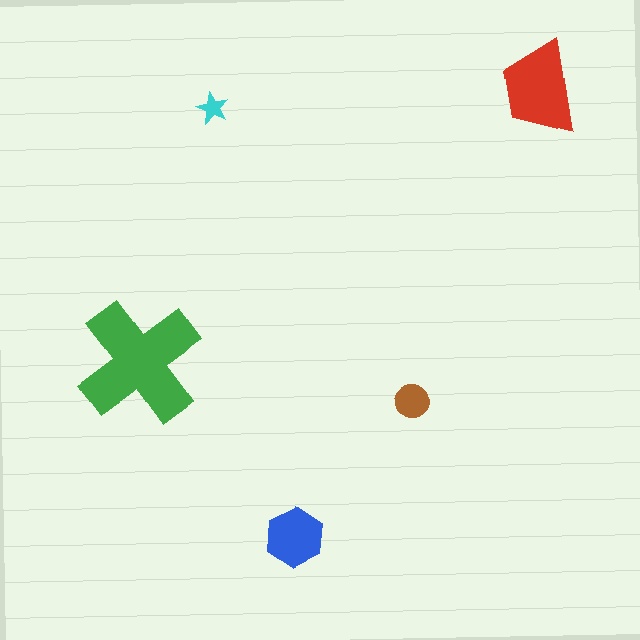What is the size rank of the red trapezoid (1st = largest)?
2nd.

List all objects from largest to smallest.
The green cross, the red trapezoid, the blue hexagon, the brown circle, the cyan star.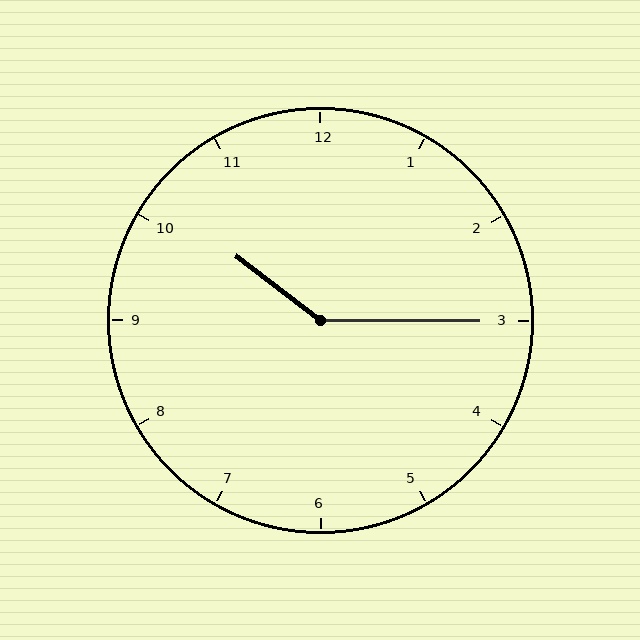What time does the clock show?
10:15.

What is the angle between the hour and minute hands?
Approximately 142 degrees.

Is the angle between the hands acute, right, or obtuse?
It is obtuse.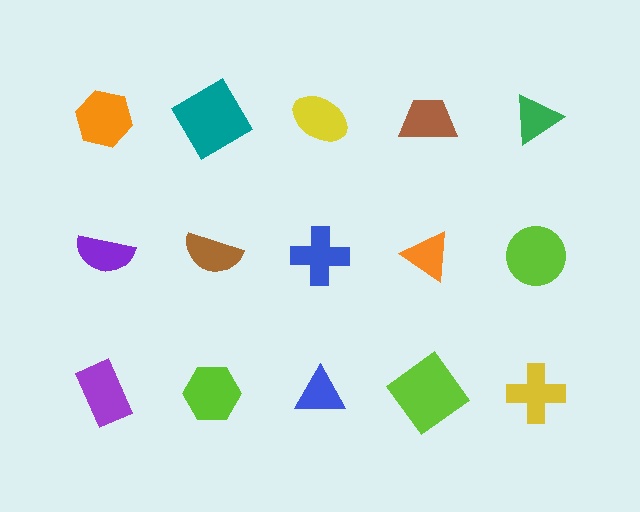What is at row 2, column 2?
A brown semicircle.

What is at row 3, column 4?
A lime diamond.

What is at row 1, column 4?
A brown trapezoid.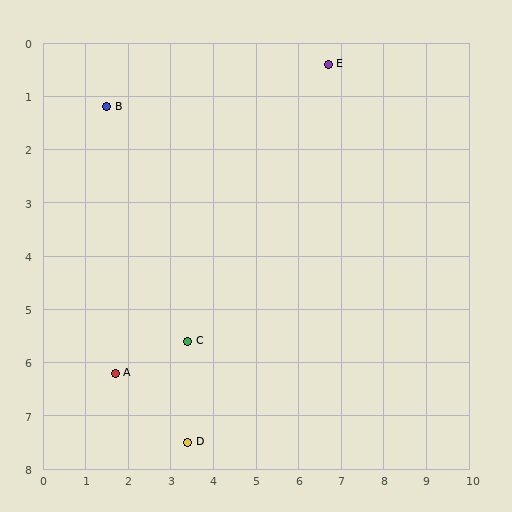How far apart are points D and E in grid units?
Points D and E are about 7.8 grid units apart.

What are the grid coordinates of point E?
Point E is at approximately (6.7, 0.4).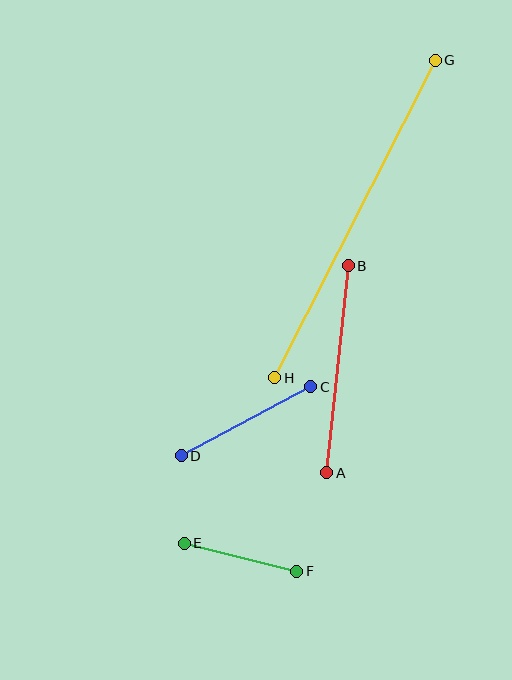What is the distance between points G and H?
The distance is approximately 355 pixels.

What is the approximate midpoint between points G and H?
The midpoint is at approximately (355, 219) pixels.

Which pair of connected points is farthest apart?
Points G and H are farthest apart.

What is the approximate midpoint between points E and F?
The midpoint is at approximately (240, 557) pixels.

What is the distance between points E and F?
The distance is approximately 116 pixels.